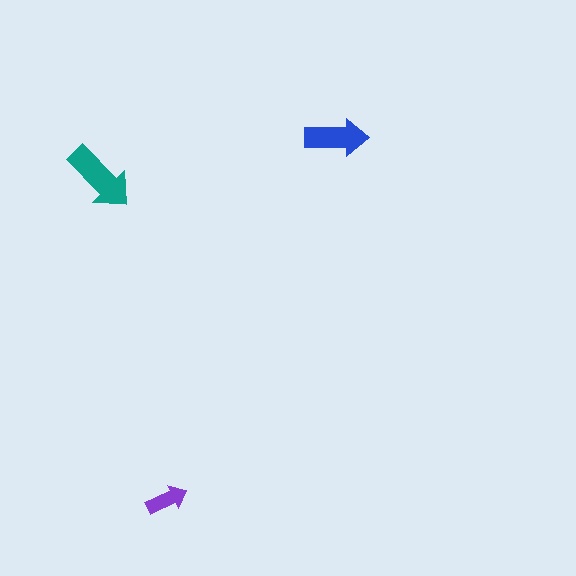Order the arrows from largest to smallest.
the teal one, the blue one, the purple one.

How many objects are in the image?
There are 3 objects in the image.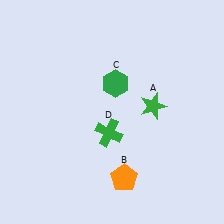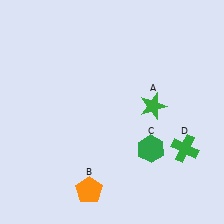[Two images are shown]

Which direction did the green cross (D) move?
The green cross (D) moved right.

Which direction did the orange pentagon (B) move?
The orange pentagon (B) moved left.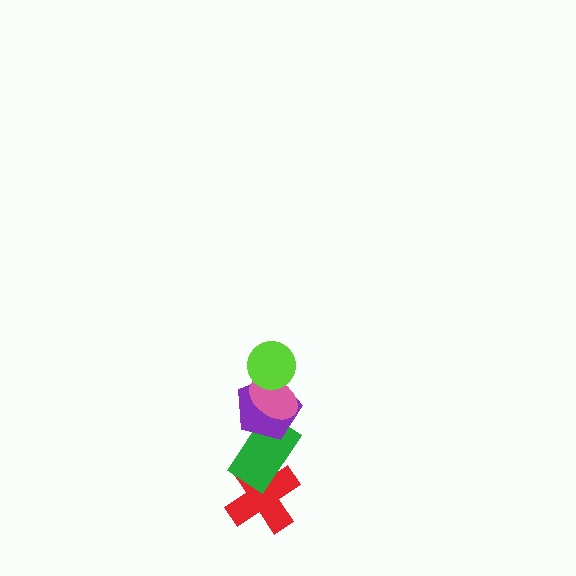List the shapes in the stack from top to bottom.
From top to bottom: the lime circle, the pink ellipse, the purple pentagon, the green rectangle, the red cross.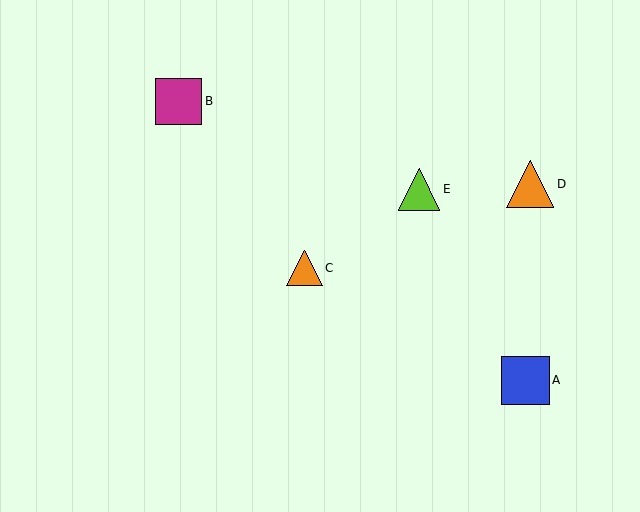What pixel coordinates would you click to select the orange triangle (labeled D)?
Click at (530, 184) to select the orange triangle D.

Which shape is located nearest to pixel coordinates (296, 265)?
The orange triangle (labeled C) at (305, 268) is nearest to that location.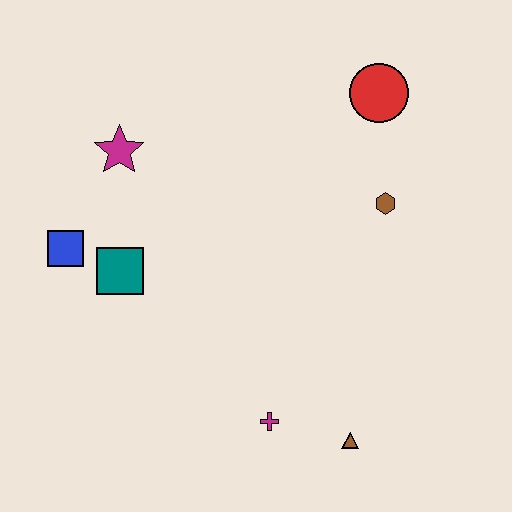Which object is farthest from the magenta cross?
The red circle is farthest from the magenta cross.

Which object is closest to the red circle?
The brown hexagon is closest to the red circle.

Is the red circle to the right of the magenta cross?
Yes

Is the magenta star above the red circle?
No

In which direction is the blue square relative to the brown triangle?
The blue square is to the left of the brown triangle.